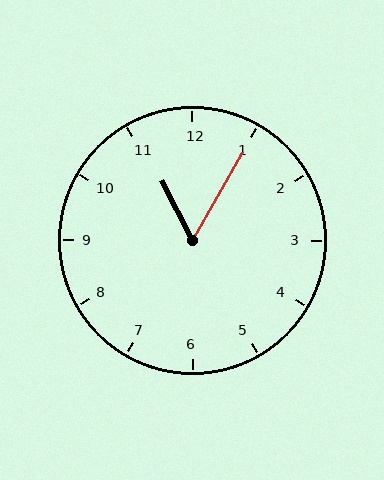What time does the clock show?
11:05.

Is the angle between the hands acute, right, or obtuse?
It is acute.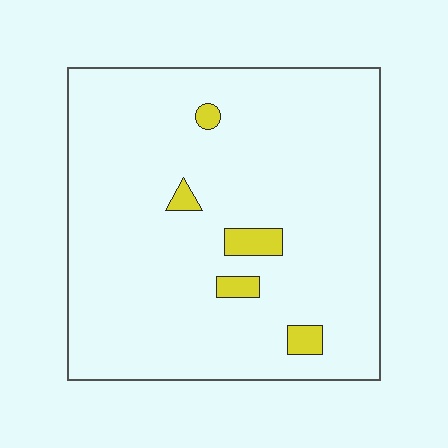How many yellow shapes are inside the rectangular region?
5.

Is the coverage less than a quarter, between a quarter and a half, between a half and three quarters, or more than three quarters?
Less than a quarter.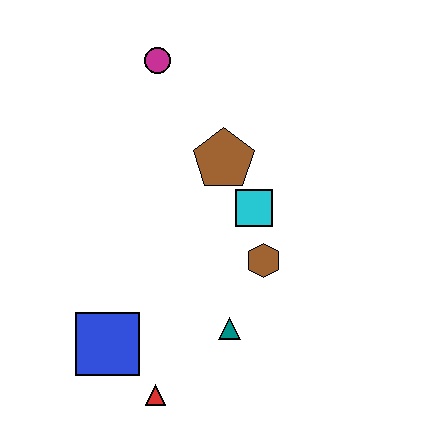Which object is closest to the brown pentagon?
The cyan square is closest to the brown pentagon.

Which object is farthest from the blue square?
The magenta circle is farthest from the blue square.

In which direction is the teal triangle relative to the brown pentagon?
The teal triangle is below the brown pentagon.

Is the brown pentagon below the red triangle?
No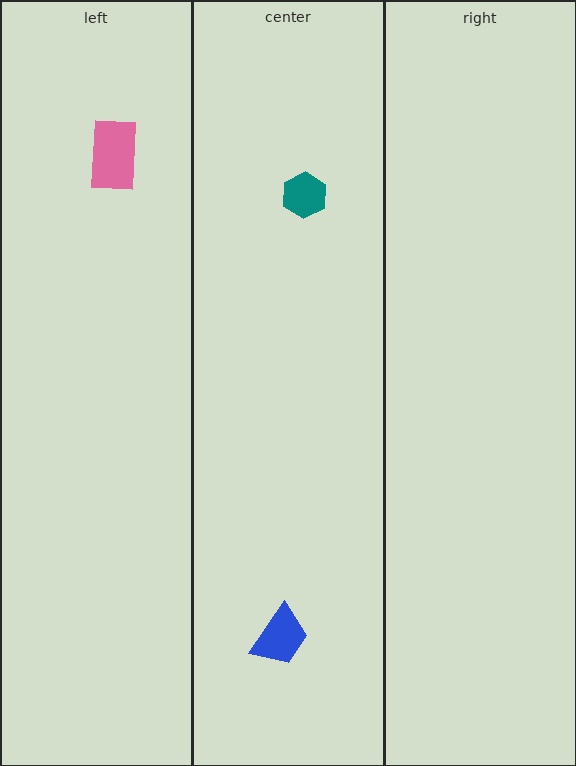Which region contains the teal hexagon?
The center region.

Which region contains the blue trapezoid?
The center region.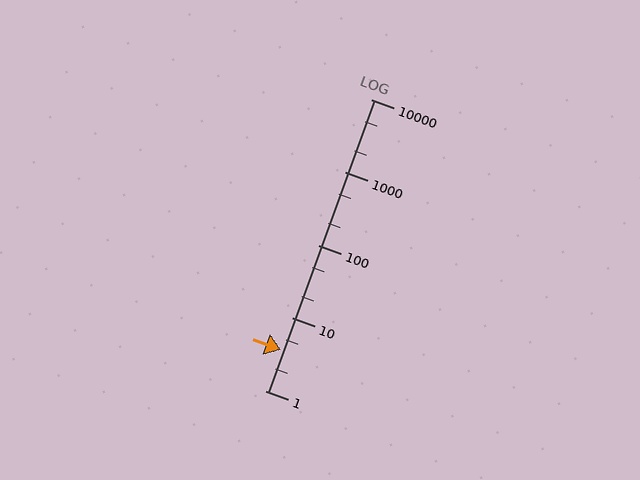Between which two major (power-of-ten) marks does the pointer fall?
The pointer is between 1 and 10.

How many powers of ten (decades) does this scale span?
The scale spans 4 decades, from 1 to 10000.